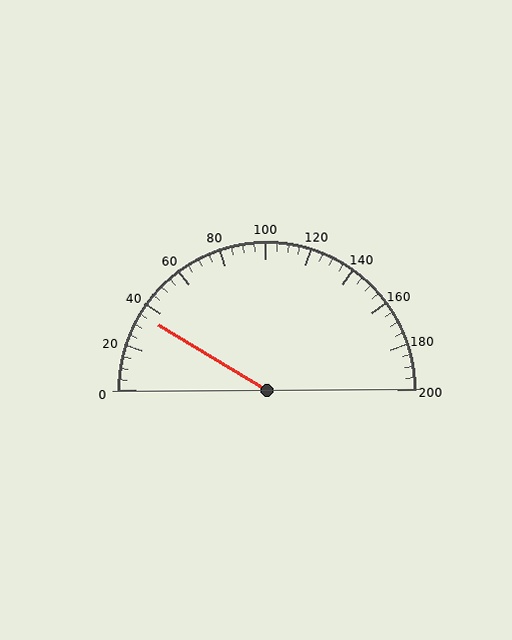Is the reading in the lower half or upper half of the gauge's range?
The reading is in the lower half of the range (0 to 200).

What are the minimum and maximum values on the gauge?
The gauge ranges from 0 to 200.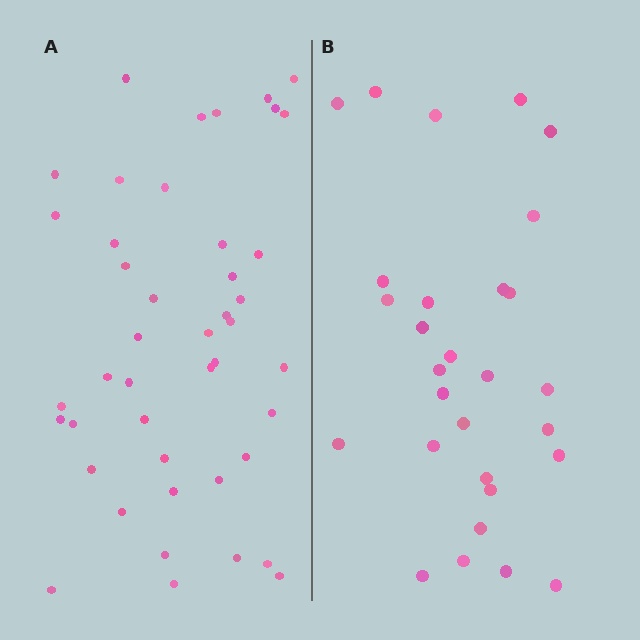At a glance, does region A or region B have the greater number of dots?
Region A (the left region) has more dots.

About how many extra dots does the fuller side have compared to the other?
Region A has approximately 15 more dots than region B.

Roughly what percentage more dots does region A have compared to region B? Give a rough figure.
About 50% more.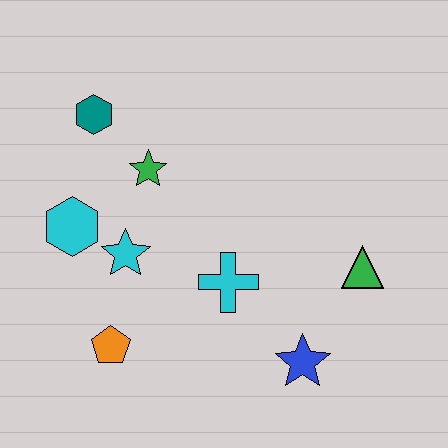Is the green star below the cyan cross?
No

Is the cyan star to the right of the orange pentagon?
Yes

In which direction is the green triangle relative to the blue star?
The green triangle is above the blue star.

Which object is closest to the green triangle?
The blue star is closest to the green triangle.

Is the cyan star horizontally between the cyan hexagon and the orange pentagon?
No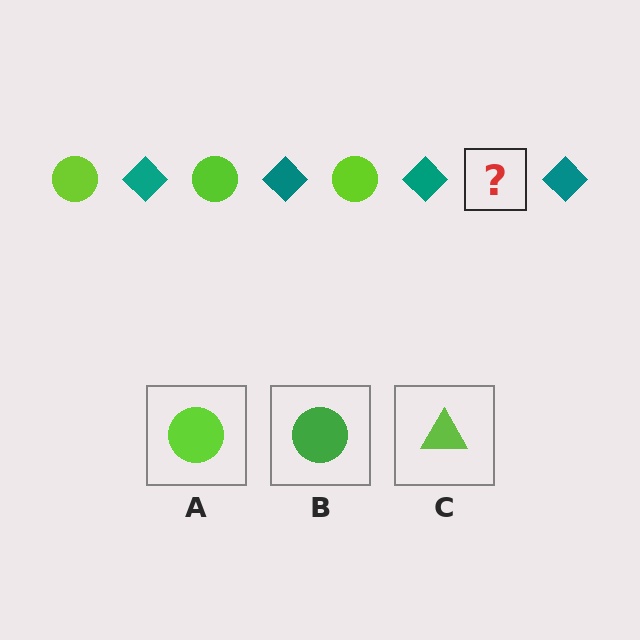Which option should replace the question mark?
Option A.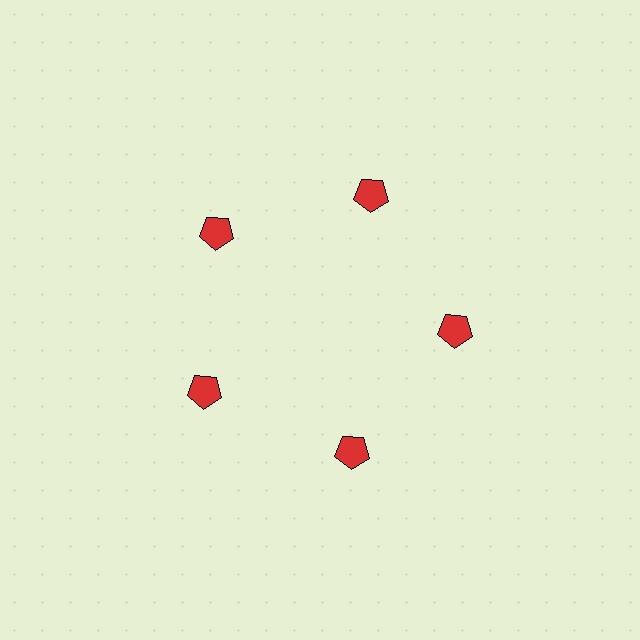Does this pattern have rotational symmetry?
Yes, this pattern has 5-fold rotational symmetry. It looks the same after rotating 72 degrees around the center.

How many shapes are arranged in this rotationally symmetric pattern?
There are 5 shapes, arranged in 5 groups of 1.